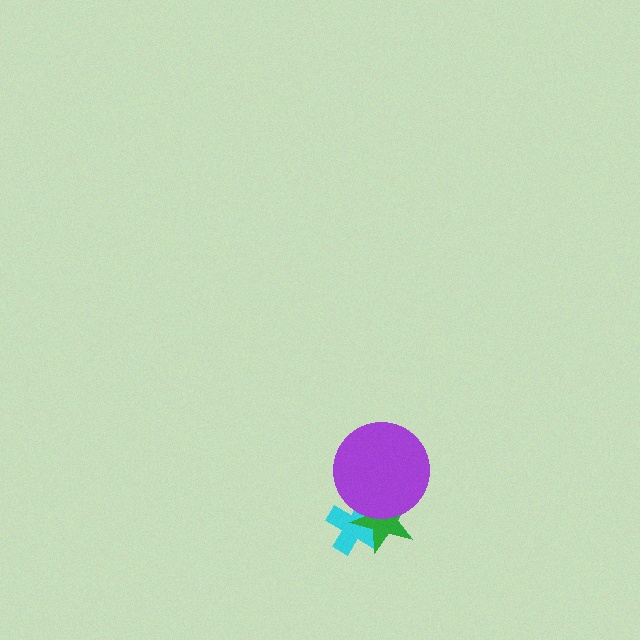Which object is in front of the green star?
The purple circle is in front of the green star.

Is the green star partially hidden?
Yes, it is partially covered by another shape.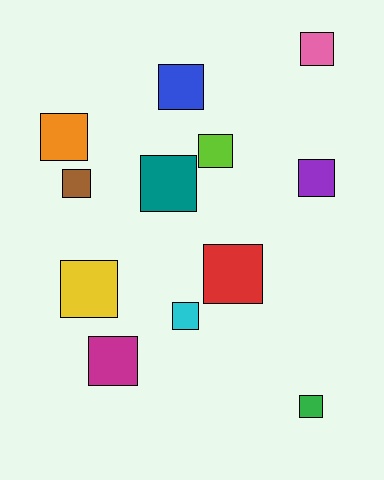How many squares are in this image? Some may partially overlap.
There are 12 squares.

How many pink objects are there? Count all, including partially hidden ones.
There is 1 pink object.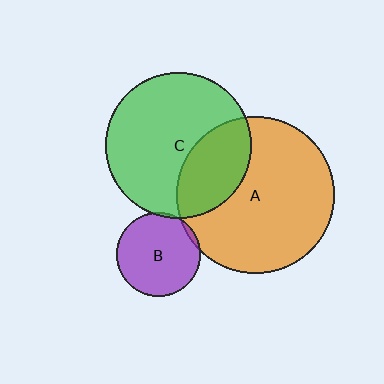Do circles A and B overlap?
Yes.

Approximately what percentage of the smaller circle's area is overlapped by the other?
Approximately 5%.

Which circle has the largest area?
Circle A (orange).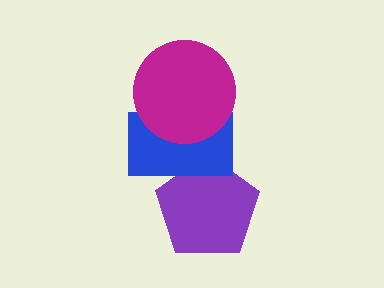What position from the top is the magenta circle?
The magenta circle is 1st from the top.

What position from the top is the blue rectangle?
The blue rectangle is 2nd from the top.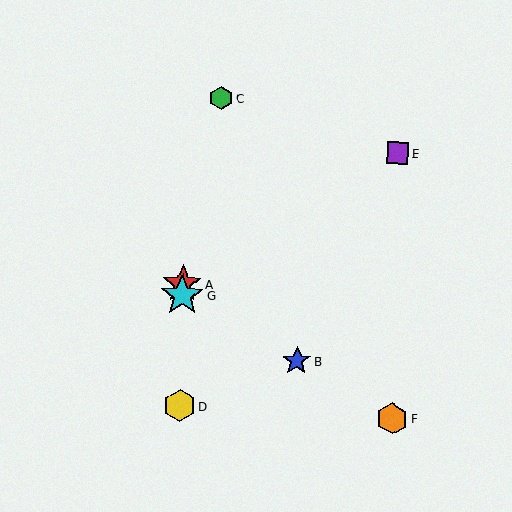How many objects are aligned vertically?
3 objects (A, D, G) are aligned vertically.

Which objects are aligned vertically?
Objects A, D, G are aligned vertically.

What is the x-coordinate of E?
Object E is at x≈398.